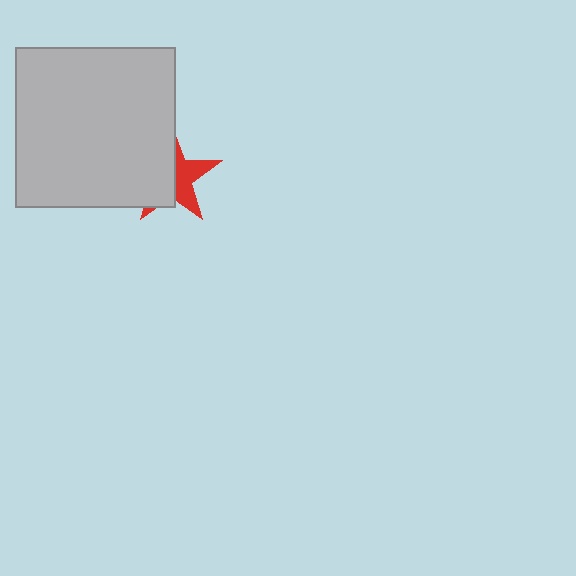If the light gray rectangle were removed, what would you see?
You would see the complete red star.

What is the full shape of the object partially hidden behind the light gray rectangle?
The partially hidden object is a red star.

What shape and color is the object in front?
The object in front is a light gray rectangle.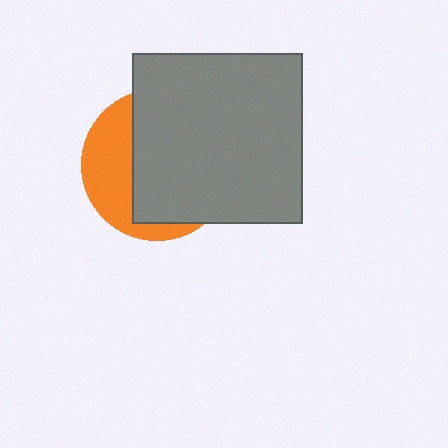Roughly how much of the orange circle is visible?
A small part of it is visible (roughly 34%).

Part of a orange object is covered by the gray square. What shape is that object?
It is a circle.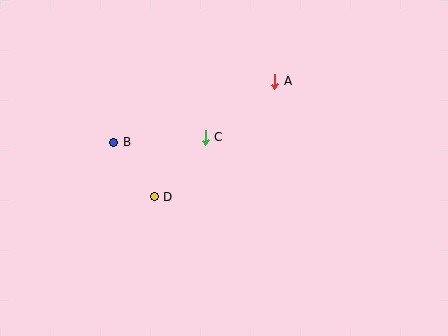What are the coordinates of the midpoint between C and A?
The midpoint between C and A is at (240, 109).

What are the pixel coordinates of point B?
Point B is at (114, 142).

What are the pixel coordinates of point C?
Point C is at (205, 137).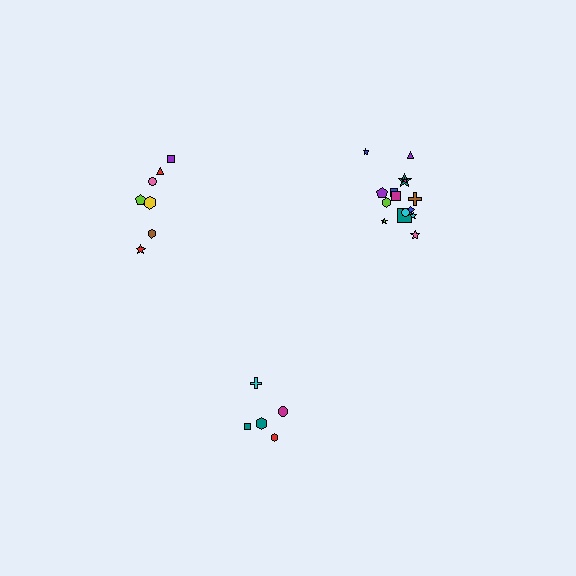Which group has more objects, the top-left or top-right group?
The top-right group.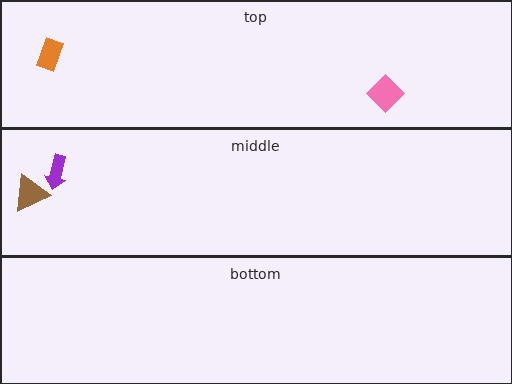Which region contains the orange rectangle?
The top region.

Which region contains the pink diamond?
The top region.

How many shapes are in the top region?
2.